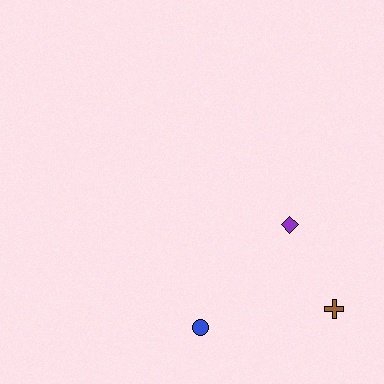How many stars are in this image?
There are no stars.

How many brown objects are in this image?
There is 1 brown object.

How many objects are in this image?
There are 3 objects.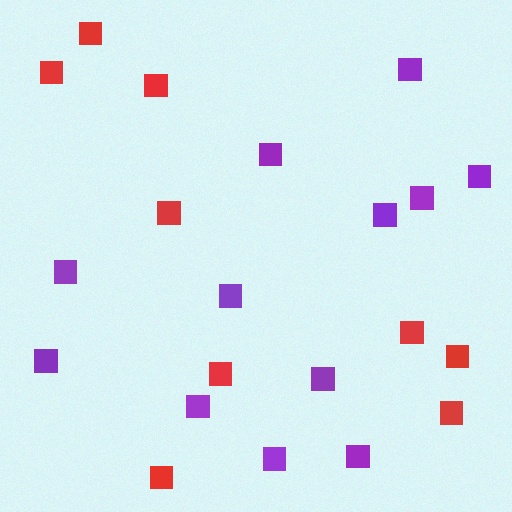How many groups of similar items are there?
There are 2 groups: one group of purple squares (12) and one group of red squares (9).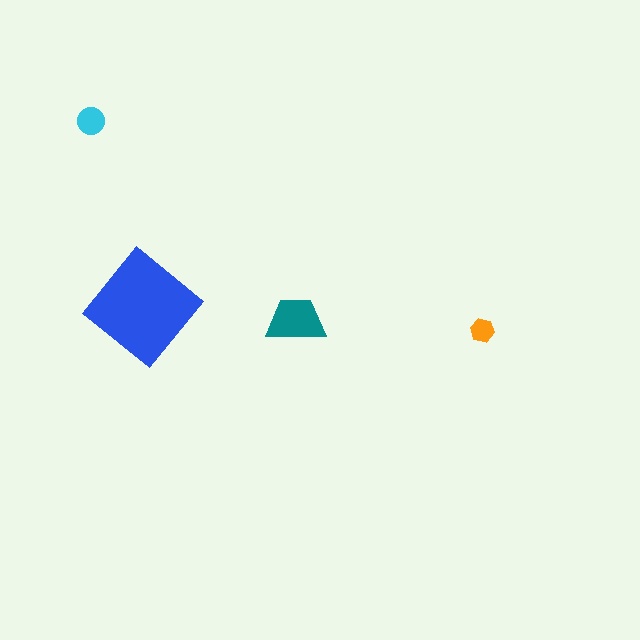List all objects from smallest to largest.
The orange hexagon, the cyan circle, the teal trapezoid, the blue diamond.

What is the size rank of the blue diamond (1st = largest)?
1st.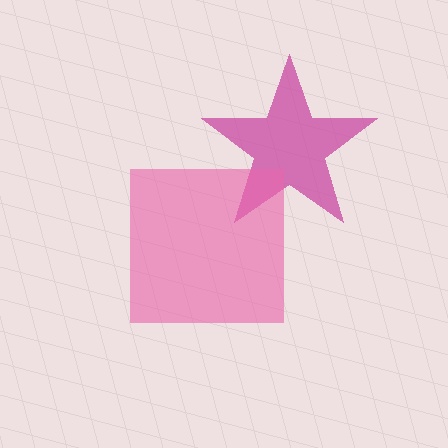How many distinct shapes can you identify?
There are 2 distinct shapes: a magenta star, a pink square.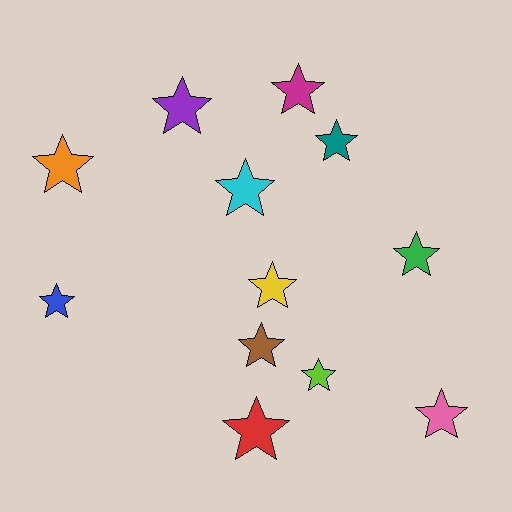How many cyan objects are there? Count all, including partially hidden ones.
There is 1 cyan object.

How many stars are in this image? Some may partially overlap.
There are 12 stars.